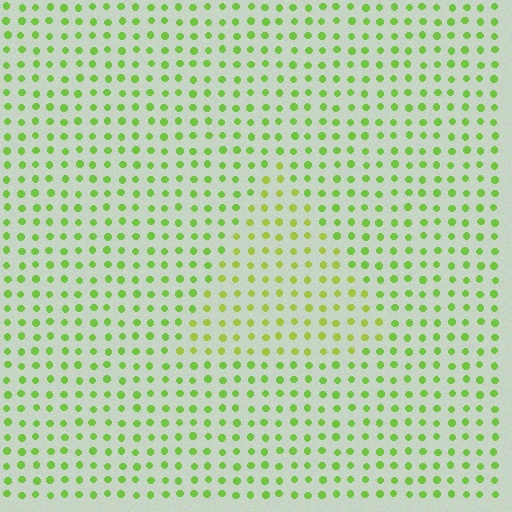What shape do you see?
I see a triangle.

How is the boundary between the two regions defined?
The boundary is defined purely by a slight shift in hue (about 22 degrees). Spacing, size, and orientation are identical on both sides.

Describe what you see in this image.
The image is filled with small lime elements in a uniform arrangement. A triangle-shaped region is visible where the elements are tinted to a slightly different hue, forming a subtle color boundary.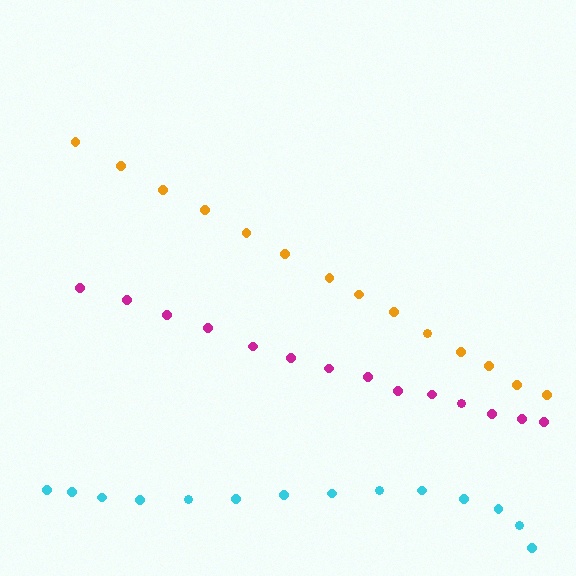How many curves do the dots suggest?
There are 3 distinct paths.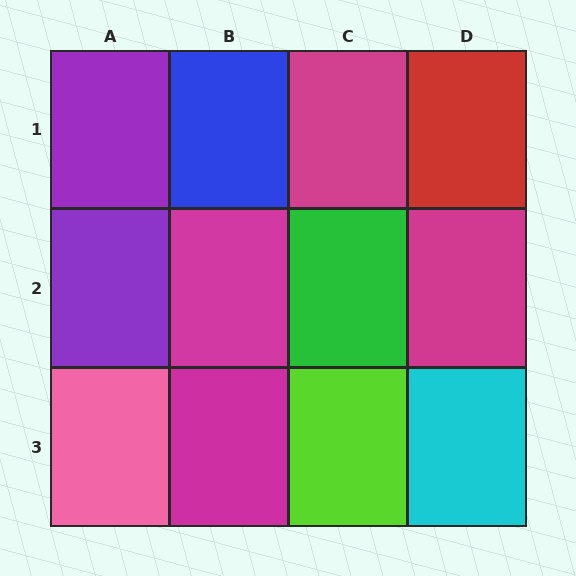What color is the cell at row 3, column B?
Magenta.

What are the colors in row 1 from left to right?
Purple, blue, magenta, red.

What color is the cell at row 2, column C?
Green.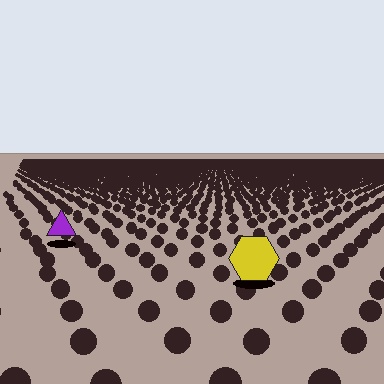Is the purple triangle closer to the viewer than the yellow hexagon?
No. The yellow hexagon is closer — you can tell from the texture gradient: the ground texture is coarser near it.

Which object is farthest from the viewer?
The purple triangle is farthest from the viewer. It appears smaller and the ground texture around it is denser.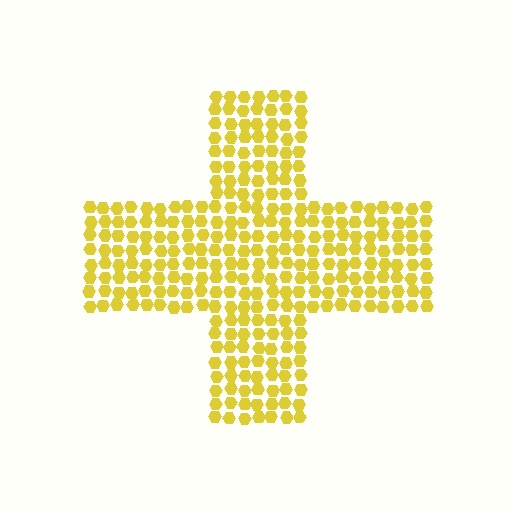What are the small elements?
The small elements are hexagons.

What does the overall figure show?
The overall figure shows a cross.